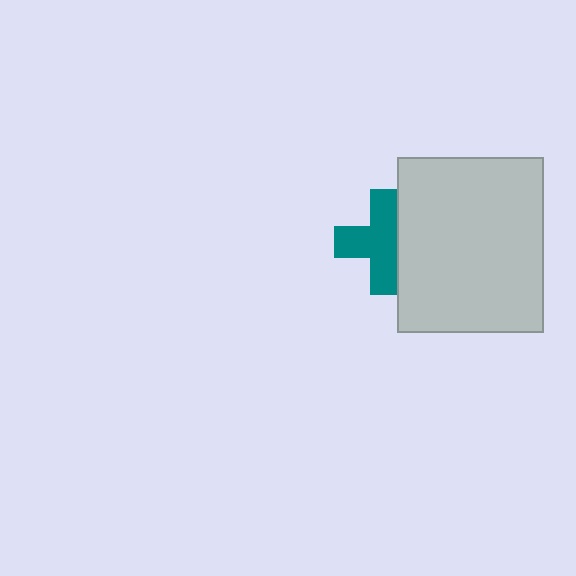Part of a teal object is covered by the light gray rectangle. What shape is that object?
It is a cross.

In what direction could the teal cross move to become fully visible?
The teal cross could move left. That would shift it out from behind the light gray rectangle entirely.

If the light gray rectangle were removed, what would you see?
You would see the complete teal cross.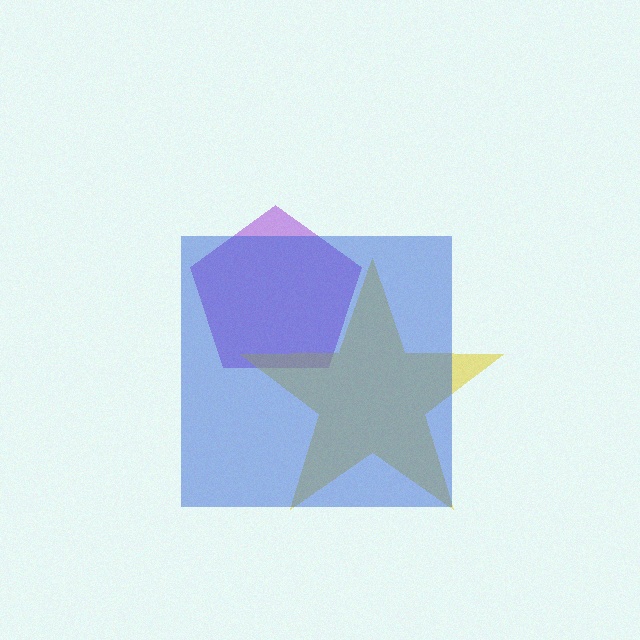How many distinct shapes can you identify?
There are 3 distinct shapes: a purple pentagon, a yellow star, a blue square.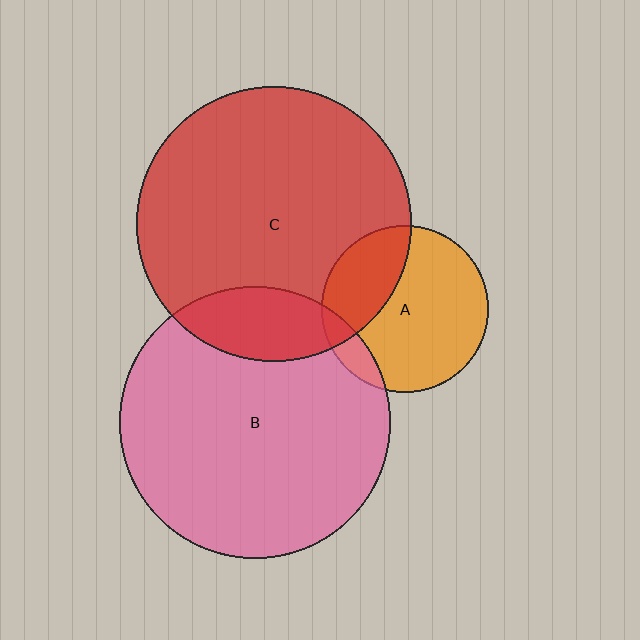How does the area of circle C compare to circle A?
Approximately 2.7 times.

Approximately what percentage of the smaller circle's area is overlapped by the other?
Approximately 10%.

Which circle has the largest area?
Circle C (red).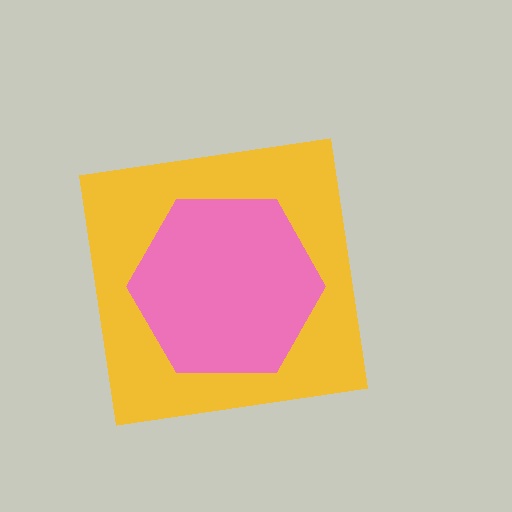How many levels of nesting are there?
2.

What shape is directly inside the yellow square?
The pink hexagon.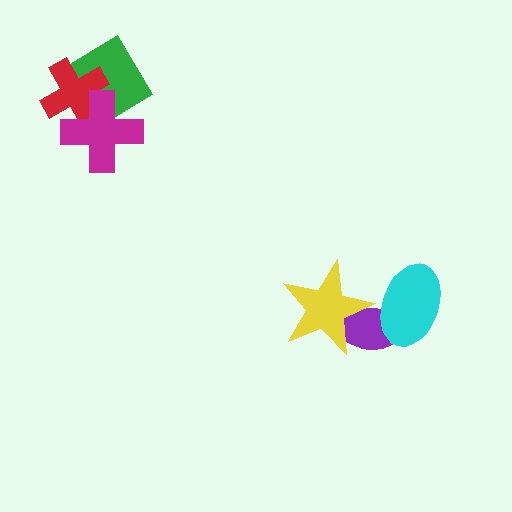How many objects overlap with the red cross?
2 objects overlap with the red cross.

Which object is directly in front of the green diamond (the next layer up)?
The red cross is directly in front of the green diamond.